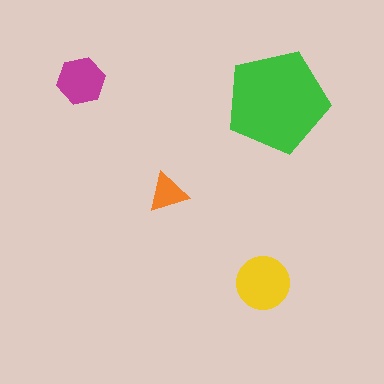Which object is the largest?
The green pentagon.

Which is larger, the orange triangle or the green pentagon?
The green pentagon.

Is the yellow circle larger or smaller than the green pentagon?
Smaller.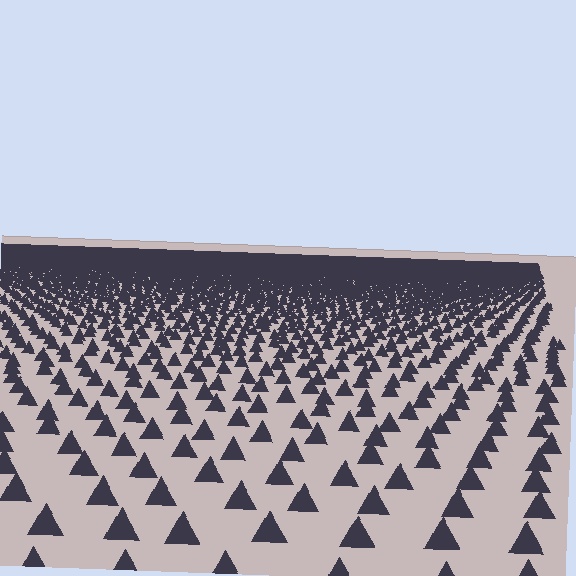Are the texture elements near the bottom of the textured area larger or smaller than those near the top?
Larger. Near the bottom, elements are closer to the viewer and appear at a bigger on-screen size.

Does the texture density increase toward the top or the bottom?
Density increases toward the top.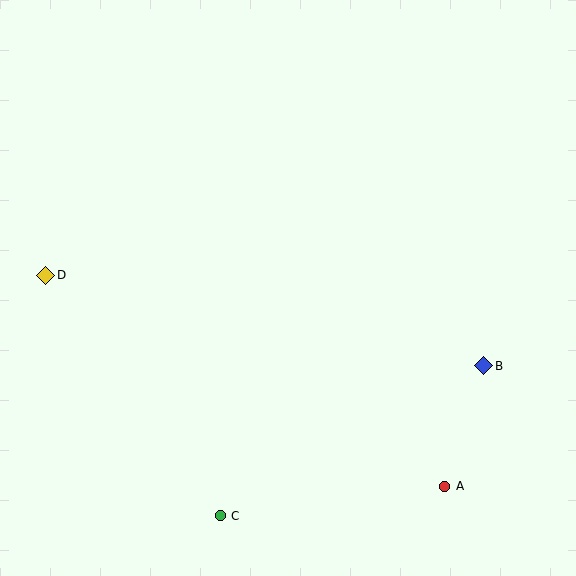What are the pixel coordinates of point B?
Point B is at (484, 366).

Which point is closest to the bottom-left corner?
Point C is closest to the bottom-left corner.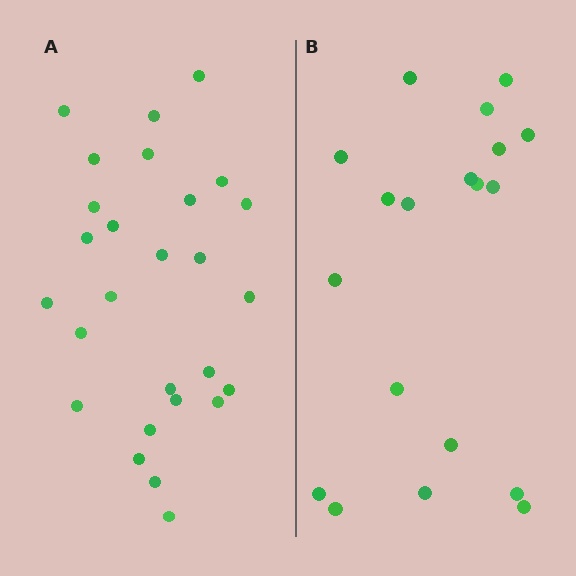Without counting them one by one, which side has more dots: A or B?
Region A (the left region) has more dots.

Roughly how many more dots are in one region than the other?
Region A has roughly 8 or so more dots than region B.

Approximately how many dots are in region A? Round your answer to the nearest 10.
About 30 dots. (The exact count is 27, which rounds to 30.)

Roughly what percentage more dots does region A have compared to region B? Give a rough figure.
About 40% more.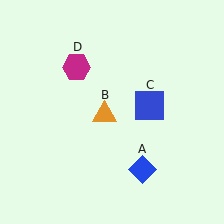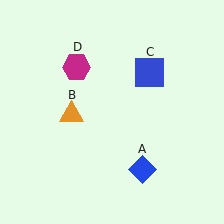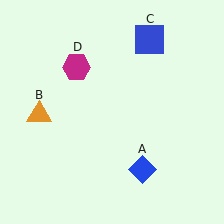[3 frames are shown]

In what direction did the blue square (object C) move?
The blue square (object C) moved up.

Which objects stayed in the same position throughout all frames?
Blue diamond (object A) and magenta hexagon (object D) remained stationary.